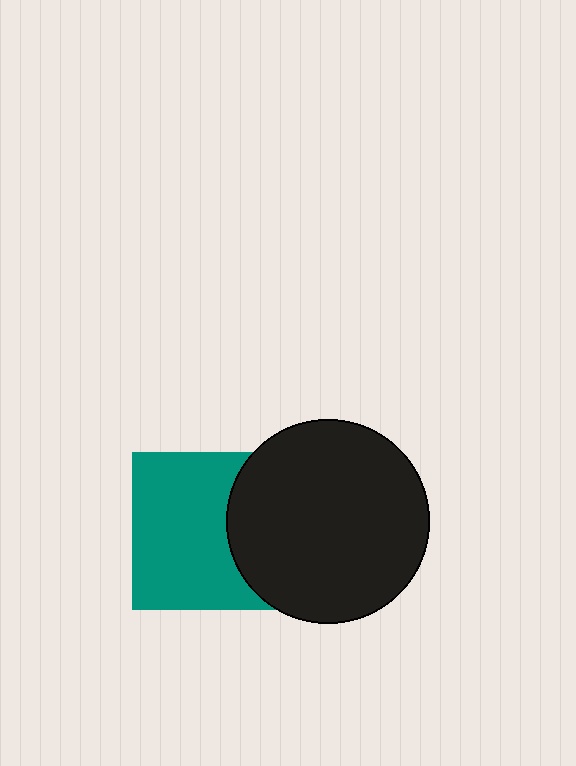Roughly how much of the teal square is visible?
Most of it is visible (roughly 67%).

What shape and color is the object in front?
The object in front is a black circle.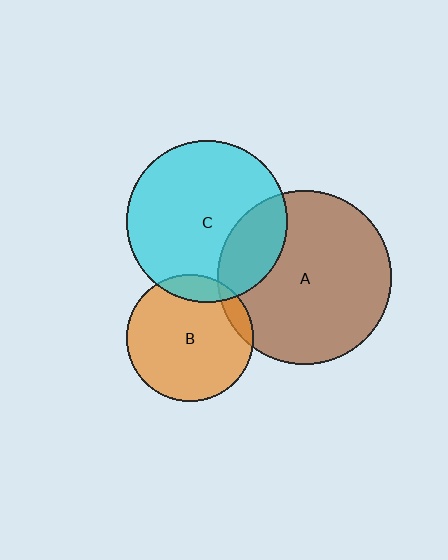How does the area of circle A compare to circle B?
Approximately 1.9 times.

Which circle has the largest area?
Circle A (brown).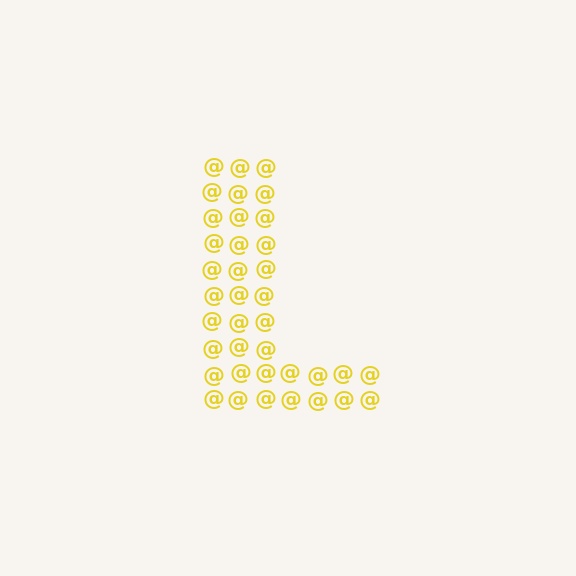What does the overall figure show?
The overall figure shows the letter L.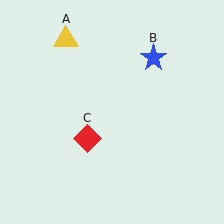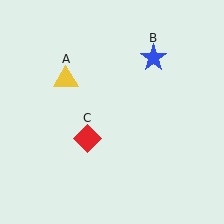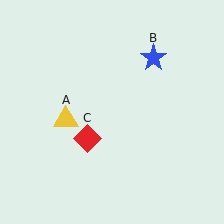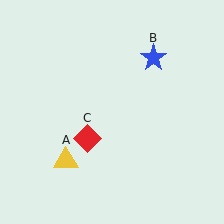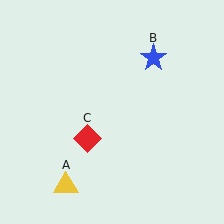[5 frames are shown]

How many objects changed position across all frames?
1 object changed position: yellow triangle (object A).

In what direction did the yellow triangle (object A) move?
The yellow triangle (object A) moved down.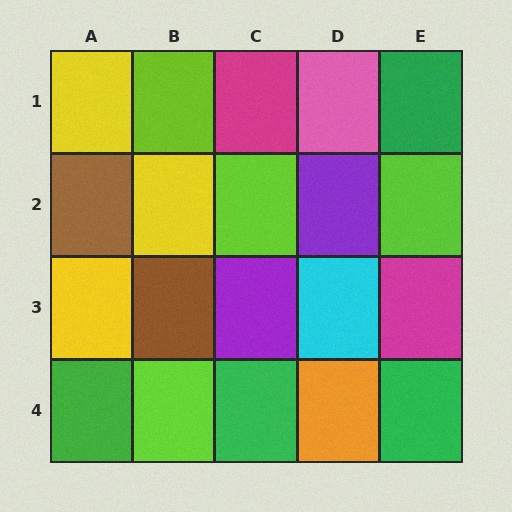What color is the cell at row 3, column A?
Yellow.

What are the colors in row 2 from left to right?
Brown, yellow, lime, purple, lime.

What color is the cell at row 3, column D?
Cyan.